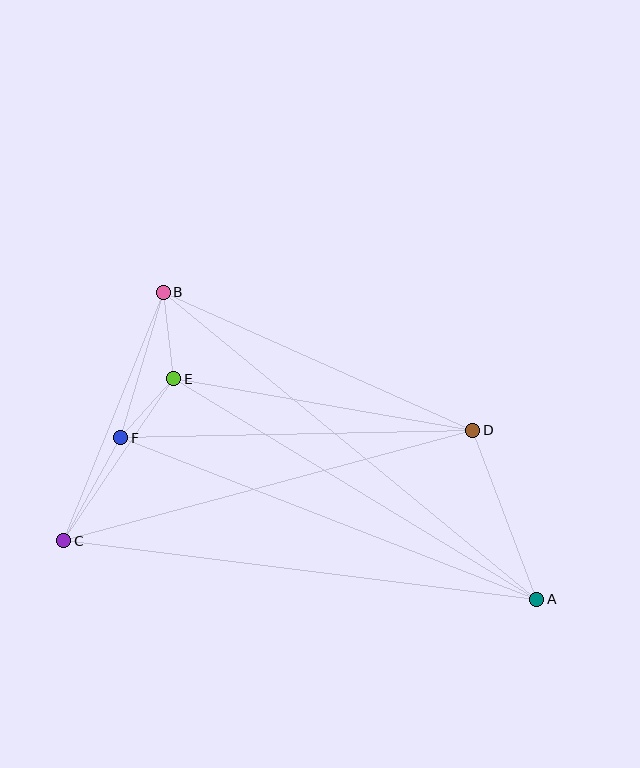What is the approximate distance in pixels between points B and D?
The distance between B and D is approximately 339 pixels.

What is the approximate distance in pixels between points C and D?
The distance between C and D is approximately 423 pixels.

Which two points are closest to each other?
Points E and F are closest to each other.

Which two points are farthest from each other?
Points A and B are farthest from each other.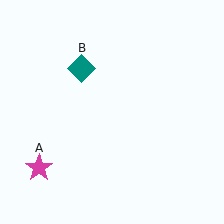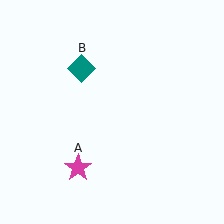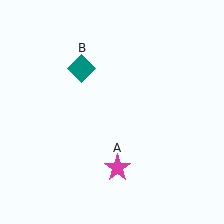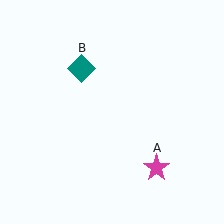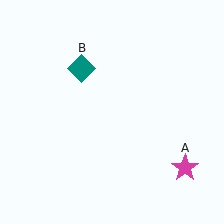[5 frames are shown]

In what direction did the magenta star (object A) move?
The magenta star (object A) moved right.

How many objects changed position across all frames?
1 object changed position: magenta star (object A).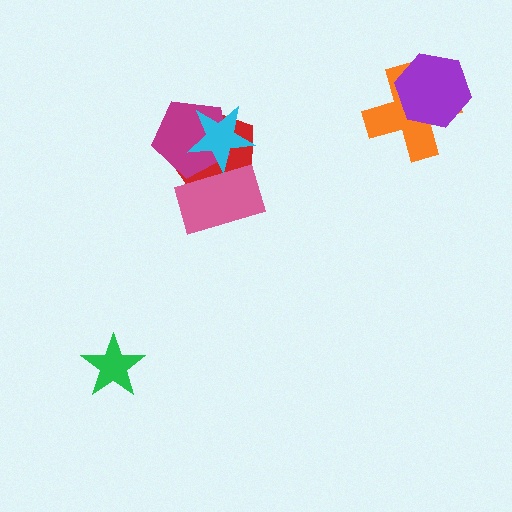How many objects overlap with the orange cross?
1 object overlaps with the orange cross.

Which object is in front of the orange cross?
The purple hexagon is in front of the orange cross.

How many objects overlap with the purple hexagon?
1 object overlaps with the purple hexagon.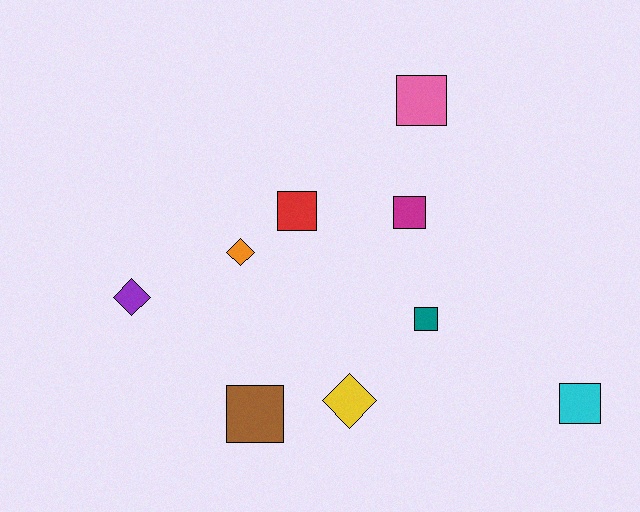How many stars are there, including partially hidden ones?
There are no stars.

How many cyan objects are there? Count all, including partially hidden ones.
There is 1 cyan object.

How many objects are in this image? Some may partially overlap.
There are 9 objects.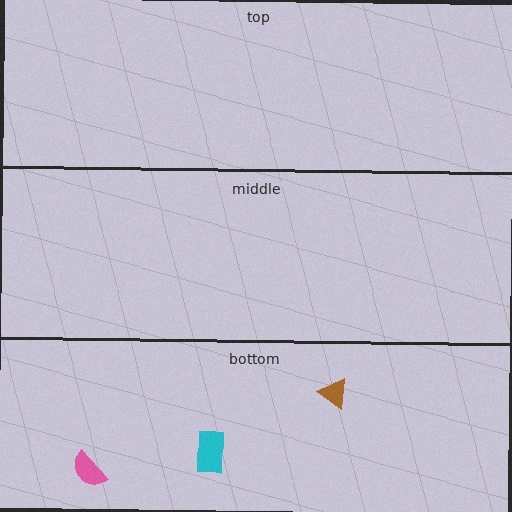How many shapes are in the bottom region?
3.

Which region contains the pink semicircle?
The bottom region.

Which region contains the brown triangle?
The bottom region.